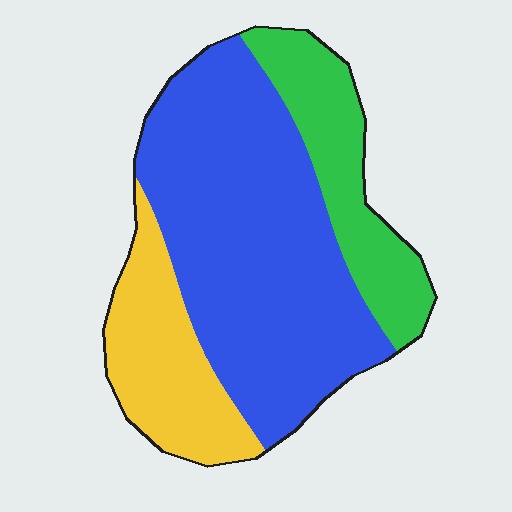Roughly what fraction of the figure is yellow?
Yellow covers about 20% of the figure.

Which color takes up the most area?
Blue, at roughly 60%.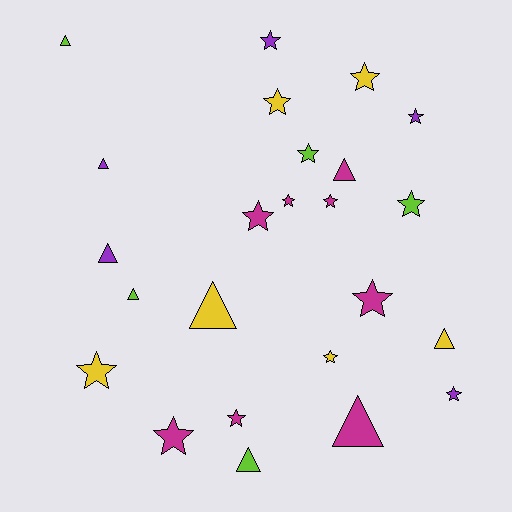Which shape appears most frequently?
Star, with 15 objects.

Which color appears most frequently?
Magenta, with 8 objects.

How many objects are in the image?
There are 24 objects.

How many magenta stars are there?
There are 6 magenta stars.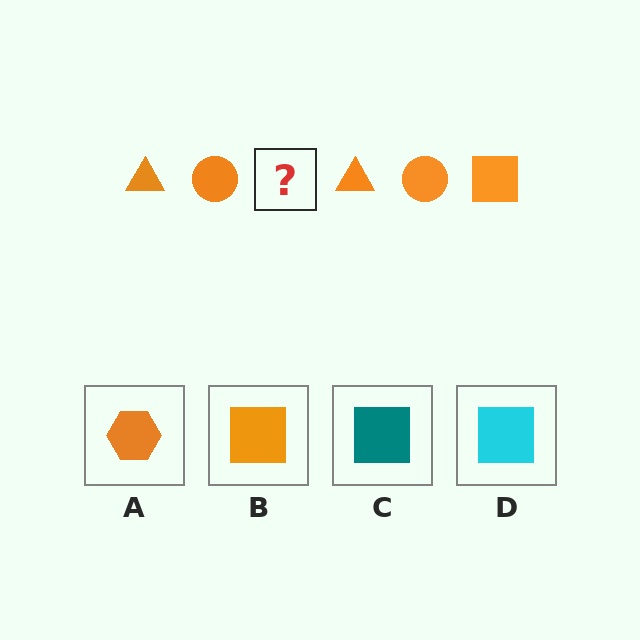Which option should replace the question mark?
Option B.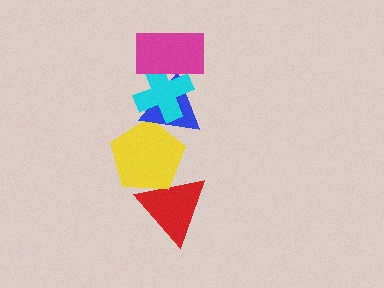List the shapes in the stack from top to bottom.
From top to bottom: the magenta rectangle, the cyan cross, the blue triangle, the yellow pentagon, the red triangle.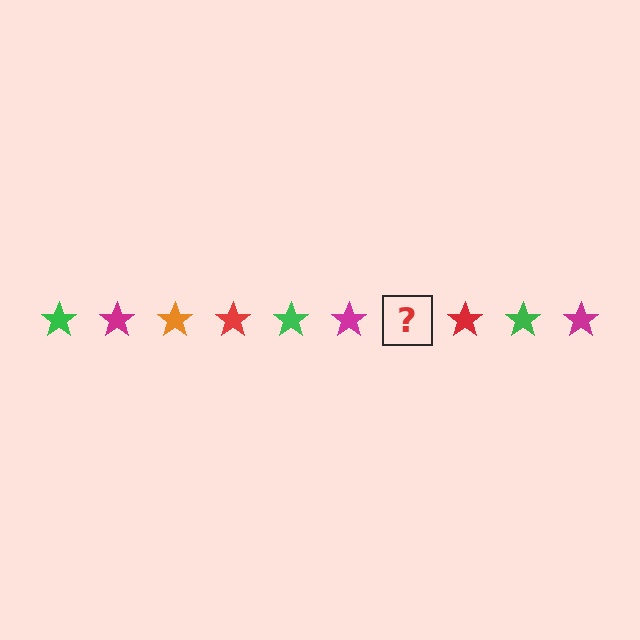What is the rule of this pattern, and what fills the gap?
The rule is that the pattern cycles through green, magenta, orange, red stars. The gap should be filled with an orange star.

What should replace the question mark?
The question mark should be replaced with an orange star.